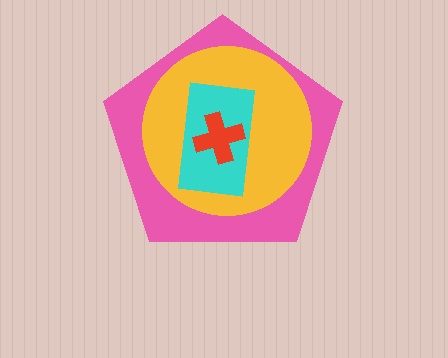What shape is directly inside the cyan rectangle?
The red cross.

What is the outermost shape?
The pink pentagon.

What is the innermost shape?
The red cross.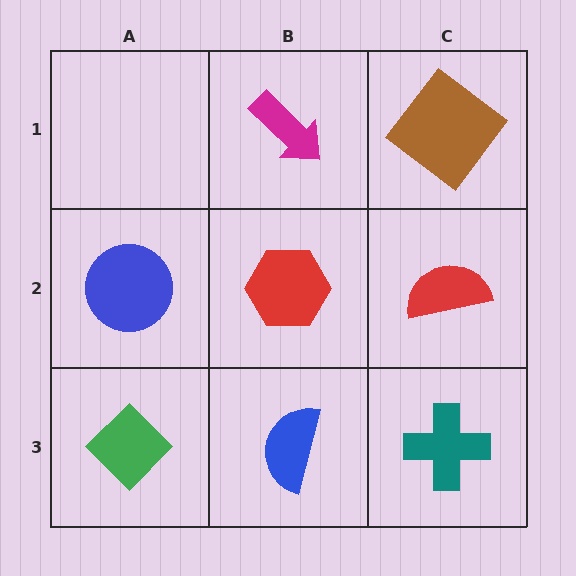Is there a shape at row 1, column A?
No, that cell is empty.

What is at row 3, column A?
A green diamond.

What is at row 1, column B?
A magenta arrow.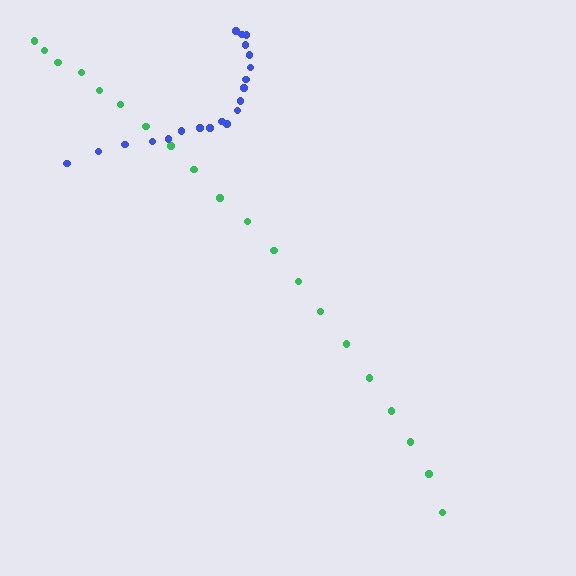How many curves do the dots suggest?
There are 2 distinct paths.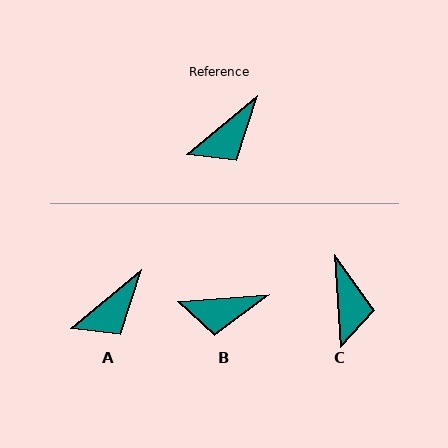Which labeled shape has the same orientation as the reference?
A.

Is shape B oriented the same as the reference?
No, it is off by about 35 degrees.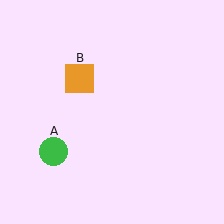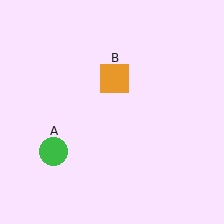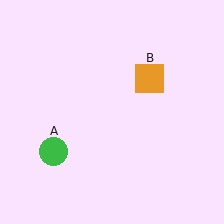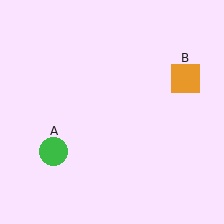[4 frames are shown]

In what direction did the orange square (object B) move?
The orange square (object B) moved right.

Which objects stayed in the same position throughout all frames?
Green circle (object A) remained stationary.